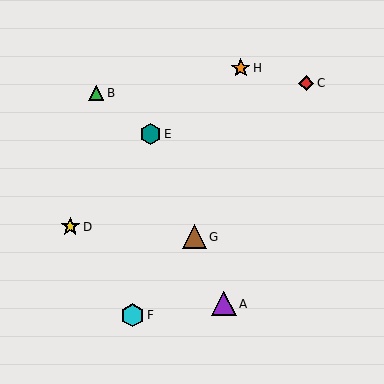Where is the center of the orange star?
The center of the orange star is at (241, 68).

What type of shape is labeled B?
Shape B is a green triangle.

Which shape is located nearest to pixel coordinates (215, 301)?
The purple triangle (labeled A) at (224, 304) is nearest to that location.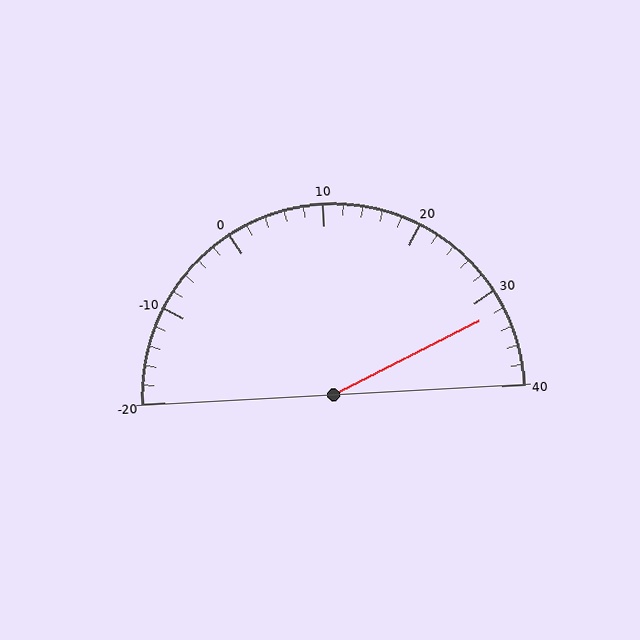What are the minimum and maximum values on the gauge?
The gauge ranges from -20 to 40.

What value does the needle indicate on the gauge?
The needle indicates approximately 32.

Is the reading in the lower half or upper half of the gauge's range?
The reading is in the upper half of the range (-20 to 40).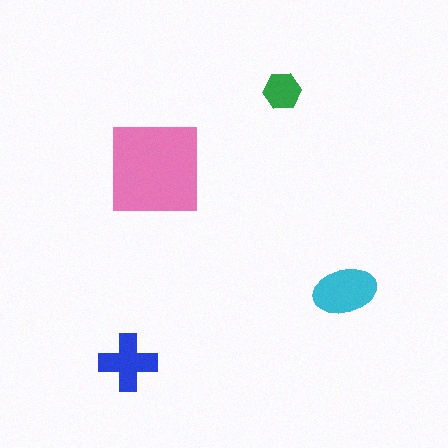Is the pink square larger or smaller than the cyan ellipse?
Larger.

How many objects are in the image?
There are 4 objects in the image.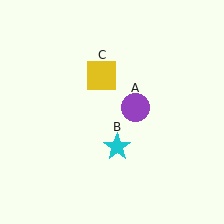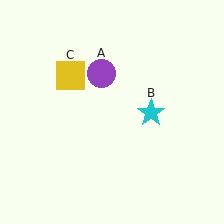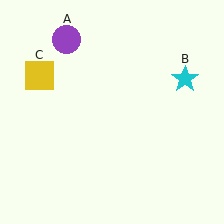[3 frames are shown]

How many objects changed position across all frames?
3 objects changed position: purple circle (object A), cyan star (object B), yellow square (object C).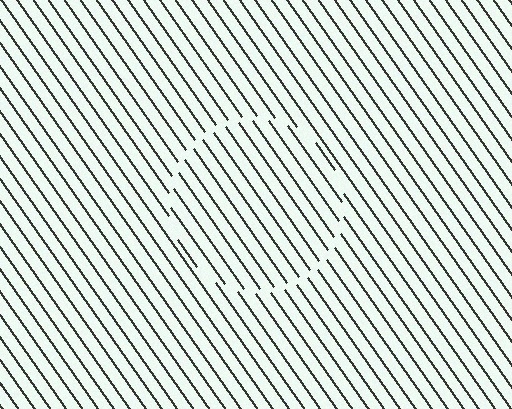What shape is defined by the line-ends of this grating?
An illusory circle. The interior of the shape contains the same grating, shifted by half a period — the contour is defined by the phase discontinuity where line-ends from the inner and outer gratings abut.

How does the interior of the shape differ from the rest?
The interior of the shape contains the same grating, shifted by half a period — the contour is defined by the phase discontinuity where line-ends from the inner and outer gratings abut.